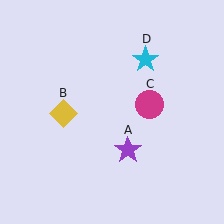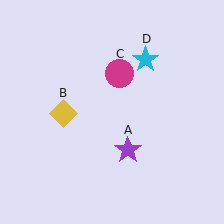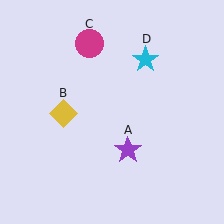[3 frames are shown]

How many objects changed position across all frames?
1 object changed position: magenta circle (object C).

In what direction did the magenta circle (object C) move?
The magenta circle (object C) moved up and to the left.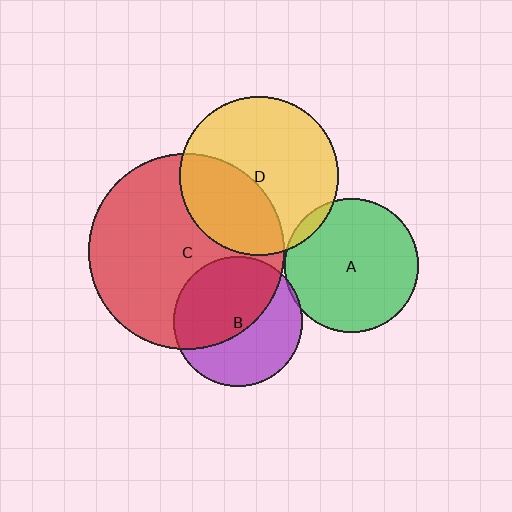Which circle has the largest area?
Circle C (red).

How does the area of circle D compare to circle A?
Approximately 1.4 times.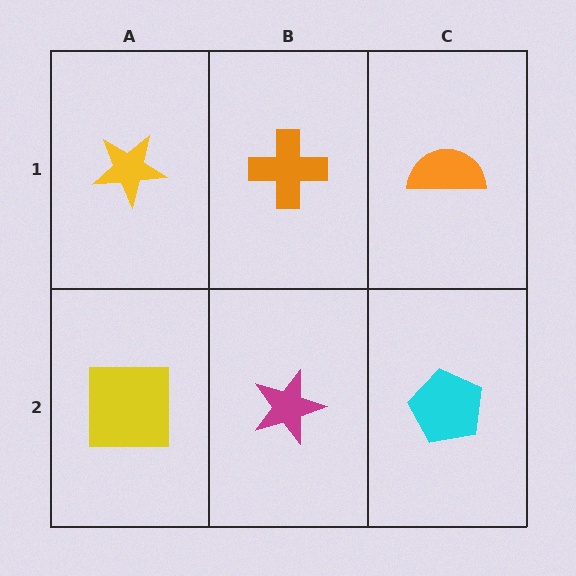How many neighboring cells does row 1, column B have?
3.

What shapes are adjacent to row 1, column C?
A cyan pentagon (row 2, column C), an orange cross (row 1, column B).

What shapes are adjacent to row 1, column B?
A magenta star (row 2, column B), a yellow star (row 1, column A), an orange semicircle (row 1, column C).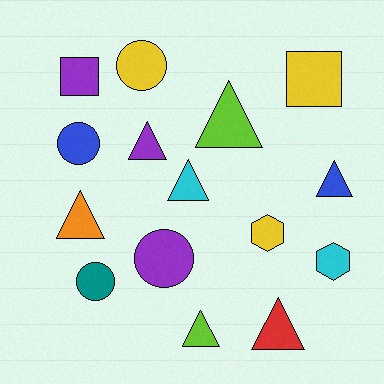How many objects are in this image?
There are 15 objects.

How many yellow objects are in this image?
There are 3 yellow objects.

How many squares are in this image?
There are 2 squares.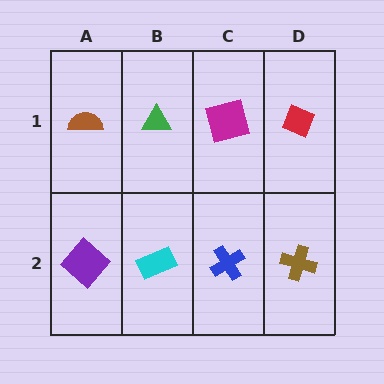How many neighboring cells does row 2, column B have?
3.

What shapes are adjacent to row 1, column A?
A purple diamond (row 2, column A), a green triangle (row 1, column B).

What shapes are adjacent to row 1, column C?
A blue cross (row 2, column C), a green triangle (row 1, column B), a red diamond (row 1, column D).